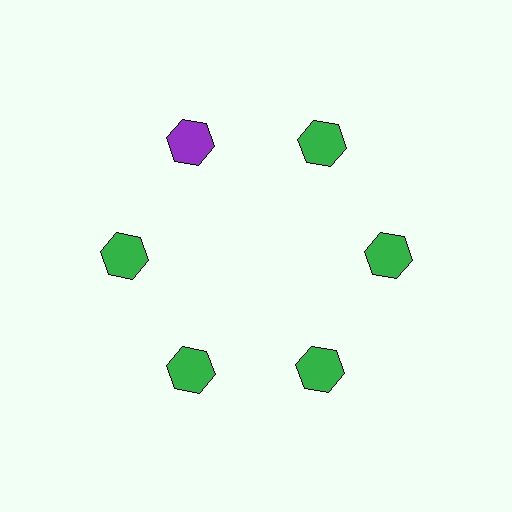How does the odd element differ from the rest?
It has a different color: purple instead of green.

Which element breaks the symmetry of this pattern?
The purple hexagon at roughly the 11 o'clock position breaks the symmetry. All other shapes are green hexagons.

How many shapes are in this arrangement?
There are 6 shapes arranged in a ring pattern.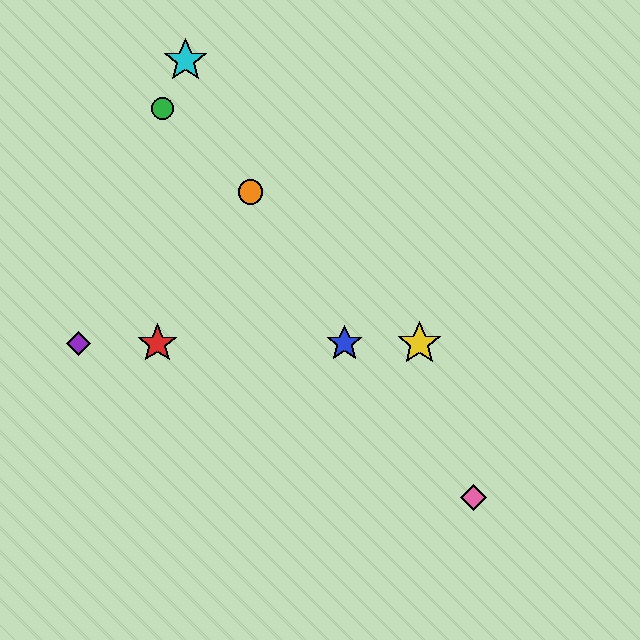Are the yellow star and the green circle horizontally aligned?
No, the yellow star is at y≈343 and the green circle is at y≈108.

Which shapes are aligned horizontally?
The red star, the blue star, the yellow star, the purple diamond are aligned horizontally.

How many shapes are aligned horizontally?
4 shapes (the red star, the blue star, the yellow star, the purple diamond) are aligned horizontally.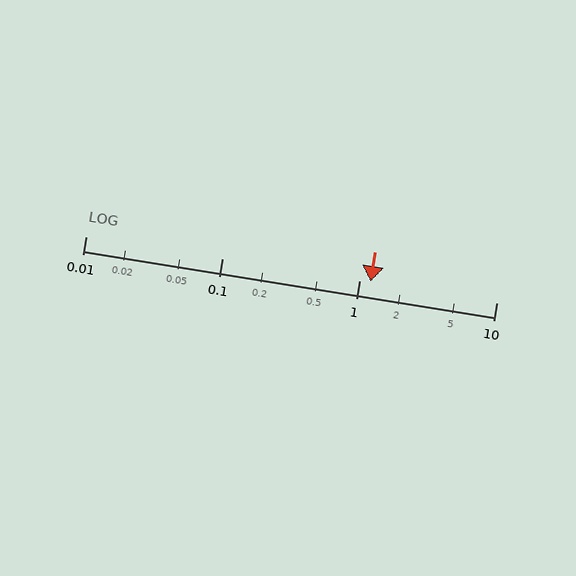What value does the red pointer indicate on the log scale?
The pointer indicates approximately 1.2.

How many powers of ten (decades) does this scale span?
The scale spans 3 decades, from 0.01 to 10.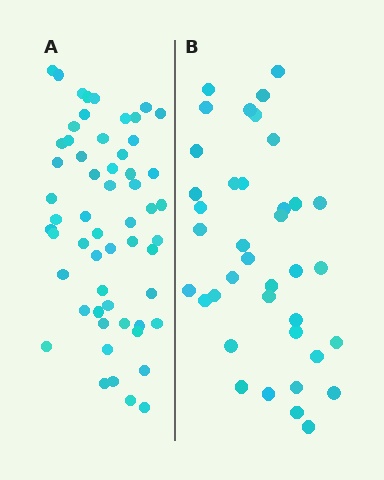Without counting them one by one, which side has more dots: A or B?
Region A (the left region) has more dots.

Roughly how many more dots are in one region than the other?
Region A has approximately 20 more dots than region B.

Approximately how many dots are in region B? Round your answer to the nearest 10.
About 40 dots. (The exact count is 38, which rounds to 40.)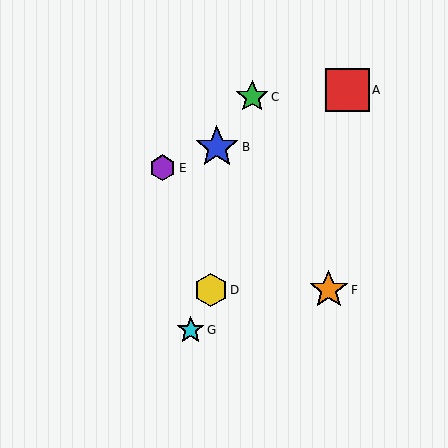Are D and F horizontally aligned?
Yes, both are at y≈290.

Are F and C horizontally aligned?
No, F is at y≈290 and C is at y≈97.